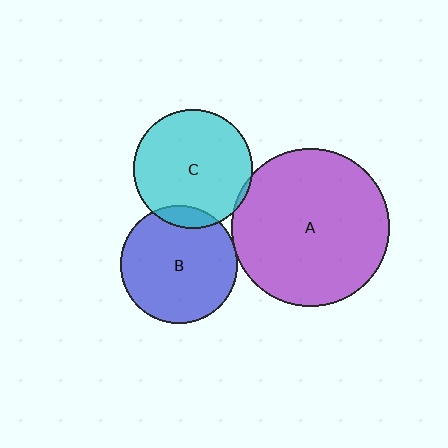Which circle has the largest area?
Circle A (purple).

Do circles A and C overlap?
Yes.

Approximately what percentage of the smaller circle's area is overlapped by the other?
Approximately 5%.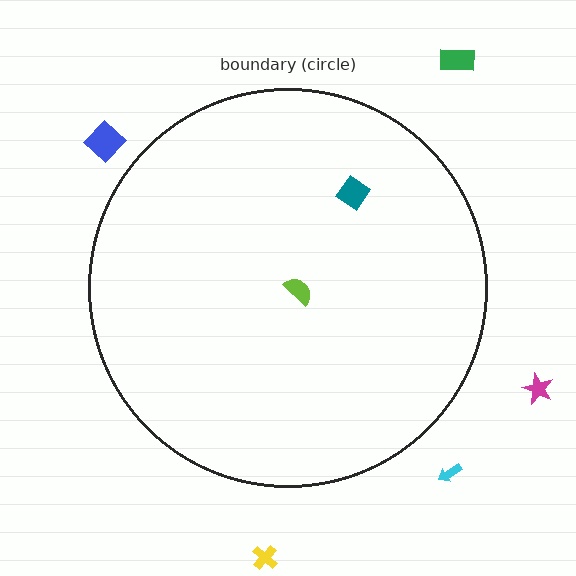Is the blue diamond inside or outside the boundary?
Outside.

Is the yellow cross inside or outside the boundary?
Outside.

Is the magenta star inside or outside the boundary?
Outside.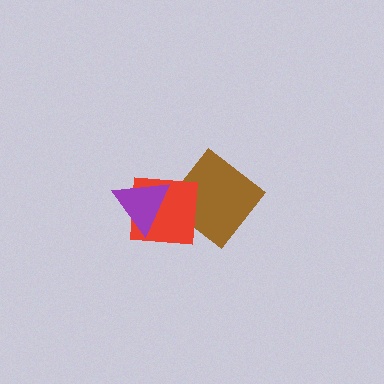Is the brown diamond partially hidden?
Yes, it is partially covered by another shape.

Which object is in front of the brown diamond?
The red square is in front of the brown diamond.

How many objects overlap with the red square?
2 objects overlap with the red square.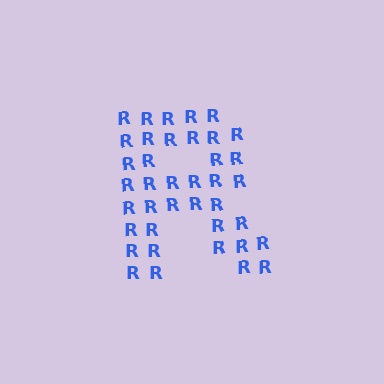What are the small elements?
The small elements are letter R's.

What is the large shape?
The large shape is the letter R.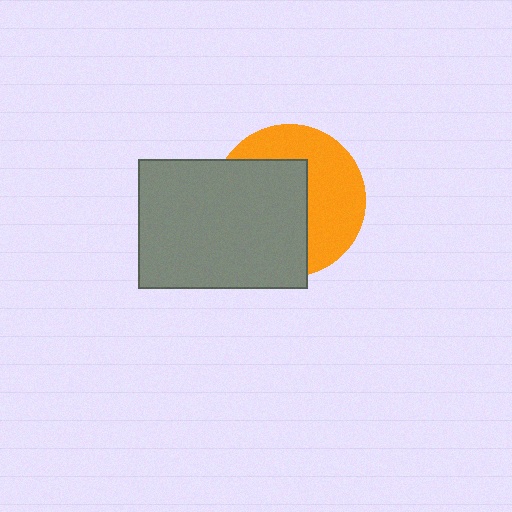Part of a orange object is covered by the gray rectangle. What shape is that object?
It is a circle.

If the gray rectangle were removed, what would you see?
You would see the complete orange circle.